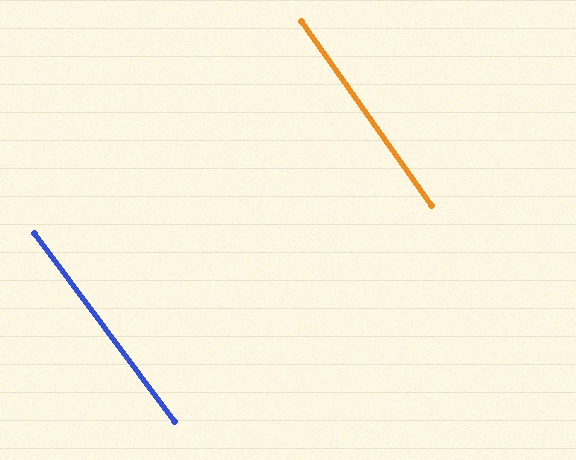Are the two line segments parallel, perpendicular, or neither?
Parallel — their directions differ by only 1.2°.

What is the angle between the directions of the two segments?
Approximately 1 degree.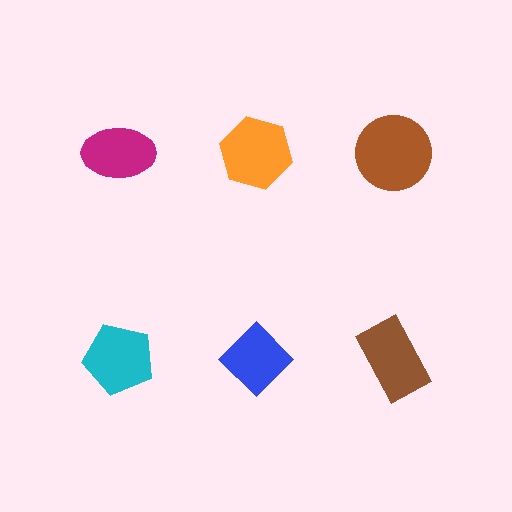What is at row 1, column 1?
A magenta ellipse.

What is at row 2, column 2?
A blue diamond.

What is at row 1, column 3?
A brown circle.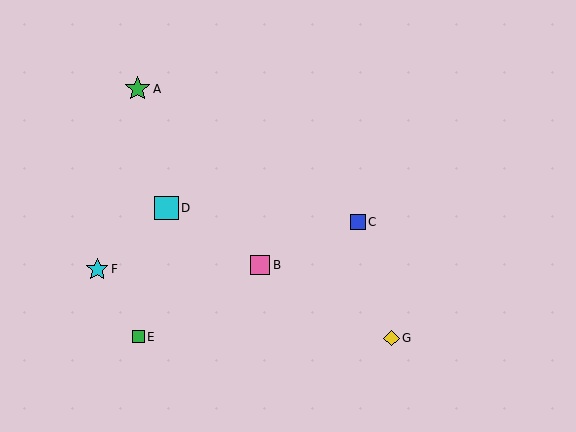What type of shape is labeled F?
Shape F is a cyan star.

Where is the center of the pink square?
The center of the pink square is at (260, 265).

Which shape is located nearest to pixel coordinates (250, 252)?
The pink square (labeled B) at (260, 265) is nearest to that location.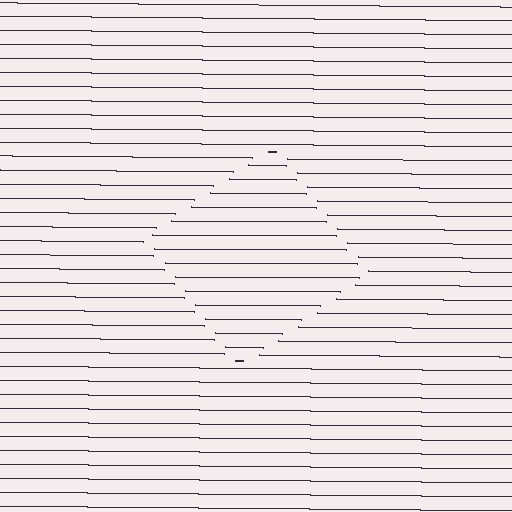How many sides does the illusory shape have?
4 sides — the line-ends trace a square.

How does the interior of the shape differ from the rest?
The interior of the shape contains the same grating, shifted by half a period — the contour is defined by the phase discontinuity where line-ends from the inner and outer gratings abut.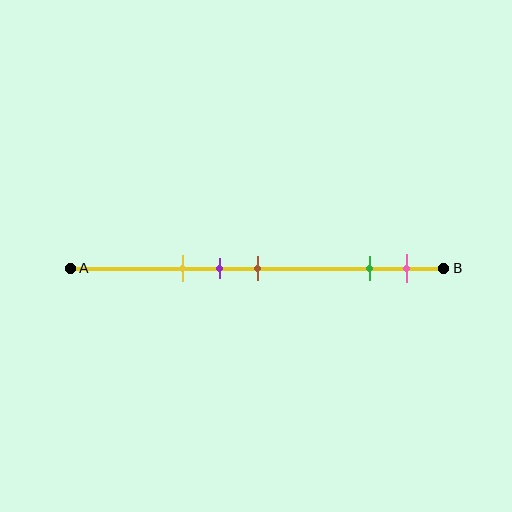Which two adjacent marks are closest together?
The purple and brown marks are the closest adjacent pair.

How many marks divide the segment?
There are 5 marks dividing the segment.